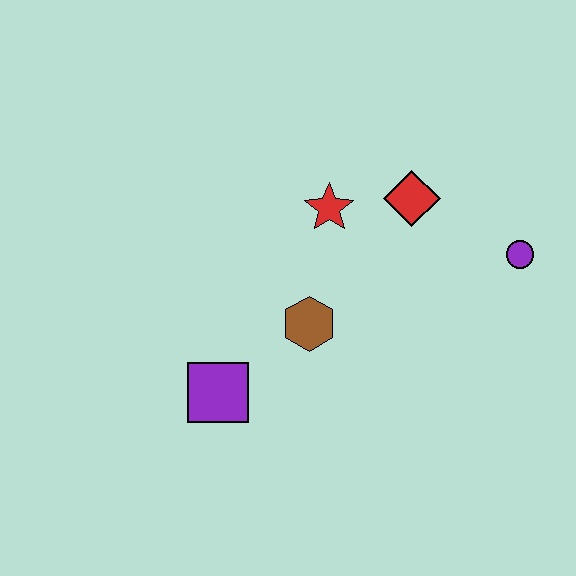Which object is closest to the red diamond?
The red star is closest to the red diamond.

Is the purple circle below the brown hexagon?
No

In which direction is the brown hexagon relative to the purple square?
The brown hexagon is to the right of the purple square.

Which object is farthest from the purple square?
The purple circle is farthest from the purple square.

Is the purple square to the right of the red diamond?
No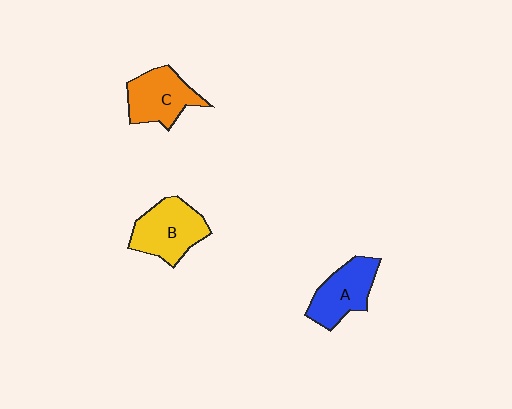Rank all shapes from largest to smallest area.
From largest to smallest: B (yellow), C (orange), A (blue).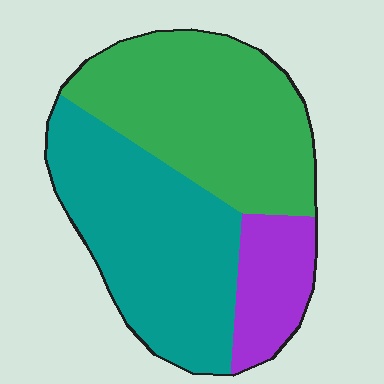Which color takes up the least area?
Purple, at roughly 15%.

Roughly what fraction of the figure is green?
Green covers 42% of the figure.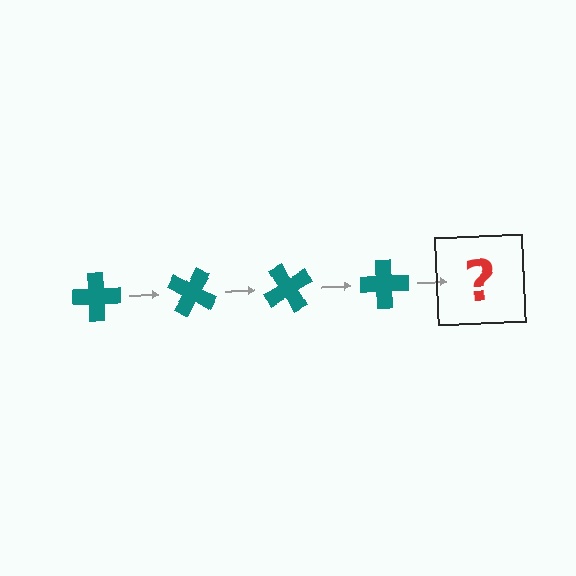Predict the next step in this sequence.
The next step is a teal cross rotated 120 degrees.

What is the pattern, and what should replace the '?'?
The pattern is that the cross rotates 30 degrees each step. The '?' should be a teal cross rotated 120 degrees.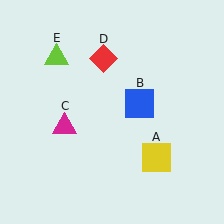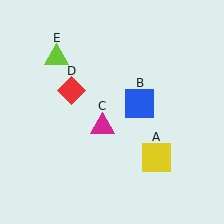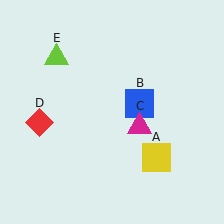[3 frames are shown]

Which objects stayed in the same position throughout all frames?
Yellow square (object A) and blue square (object B) and lime triangle (object E) remained stationary.